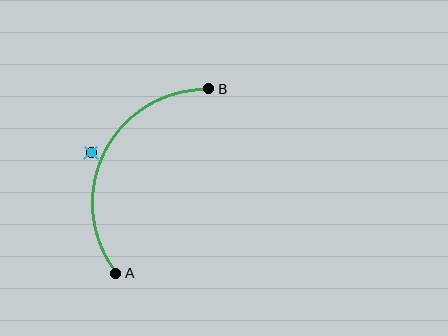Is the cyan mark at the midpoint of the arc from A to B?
No — the cyan mark does not lie on the arc at all. It sits slightly outside the curve.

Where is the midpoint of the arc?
The arc midpoint is the point on the curve farthest from the straight line joining A and B. It sits to the left of that line.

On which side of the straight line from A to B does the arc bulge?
The arc bulges to the left of the straight line connecting A and B.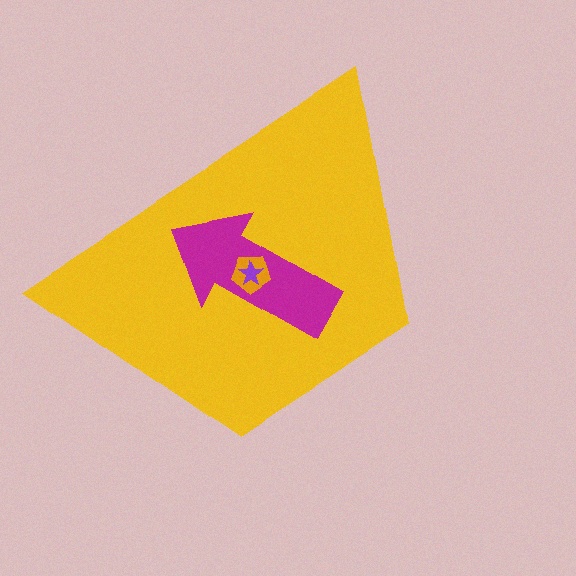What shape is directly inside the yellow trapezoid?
The magenta arrow.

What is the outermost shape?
The yellow trapezoid.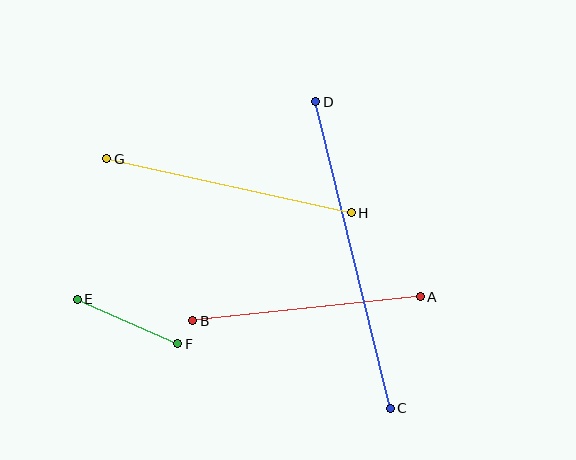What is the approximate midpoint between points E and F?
The midpoint is at approximately (128, 322) pixels.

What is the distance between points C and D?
The distance is approximately 315 pixels.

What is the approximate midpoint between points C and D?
The midpoint is at approximately (353, 255) pixels.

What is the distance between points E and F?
The distance is approximately 109 pixels.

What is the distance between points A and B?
The distance is approximately 229 pixels.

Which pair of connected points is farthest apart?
Points C and D are farthest apart.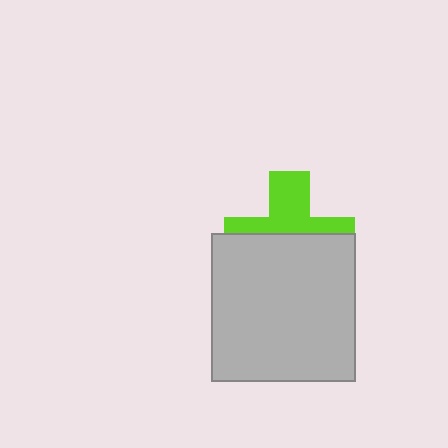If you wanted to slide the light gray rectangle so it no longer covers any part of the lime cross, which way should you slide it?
Slide it down — that is the most direct way to separate the two shapes.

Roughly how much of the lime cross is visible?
A small part of it is visible (roughly 44%).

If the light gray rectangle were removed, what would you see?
You would see the complete lime cross.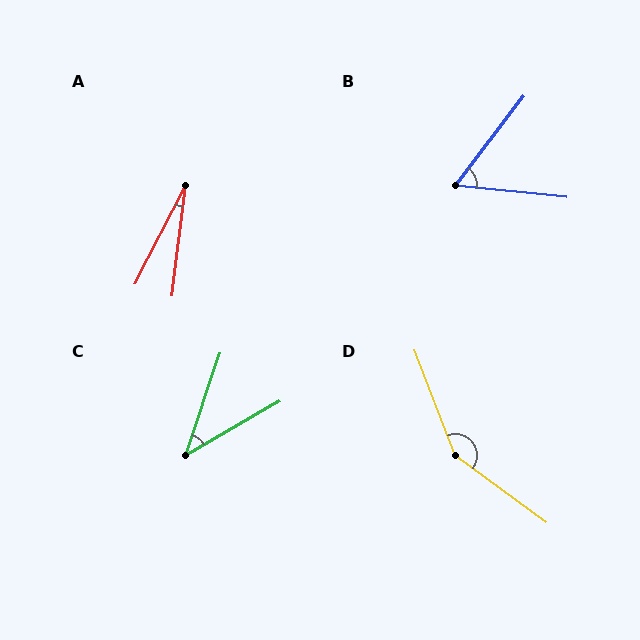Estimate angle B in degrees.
Approximately 58 degrees.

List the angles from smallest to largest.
A (20°), C (42°), B (58°), D (148°).